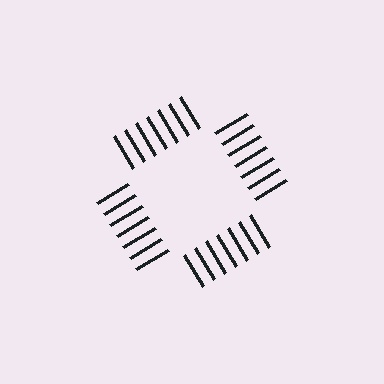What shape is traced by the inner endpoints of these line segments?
An illusory square — the line segments terminate on its edges but no continuous stroke is drawn.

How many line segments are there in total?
28 — 7 along each of the 4 edges.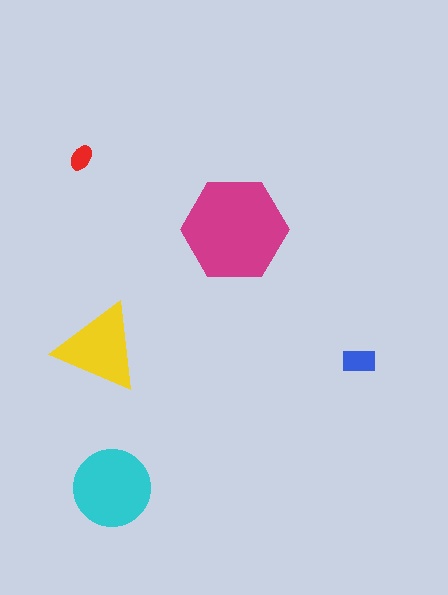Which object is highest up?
The red ellipse is topmost.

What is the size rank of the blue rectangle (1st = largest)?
4th.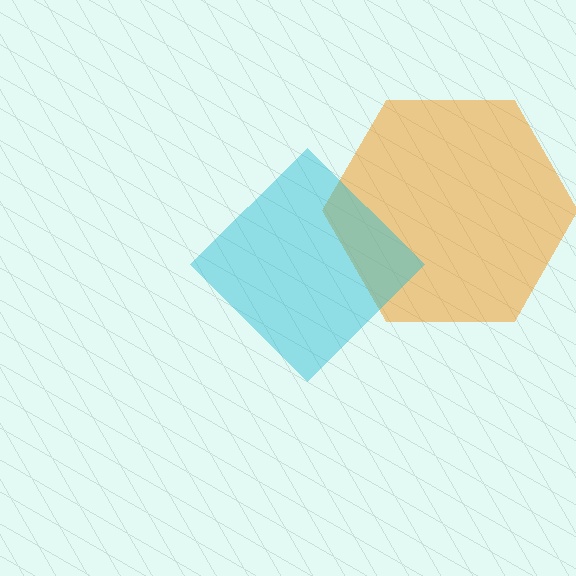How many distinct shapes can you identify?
There are 2 distinct shapes: an orange hexagon, a cyan diamond.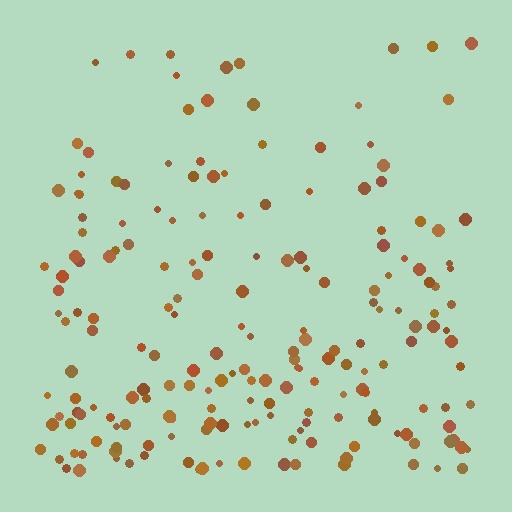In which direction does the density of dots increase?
From top to bottom, with the bottom side densest.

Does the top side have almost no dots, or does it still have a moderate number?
Still a moderate number, just noticeably fewer than the bottom.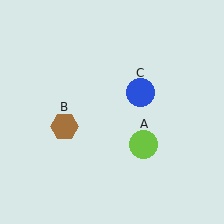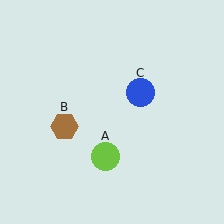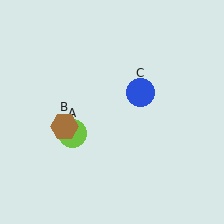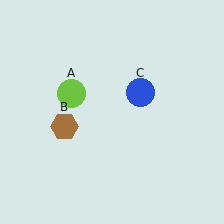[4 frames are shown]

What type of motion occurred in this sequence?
The lime circle (object A) rotated clockwise around the center of the scene.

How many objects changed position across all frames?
1 object changed position: lime circle (object A).